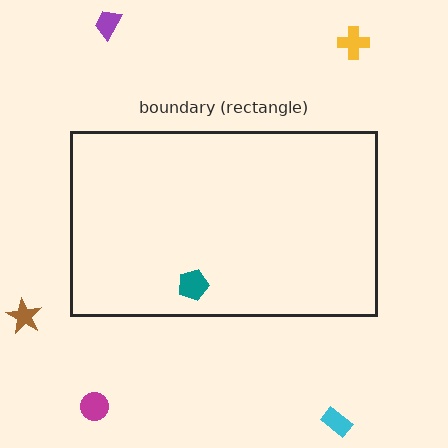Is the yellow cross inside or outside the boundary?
Outside.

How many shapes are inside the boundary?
1 inside, 5 outside.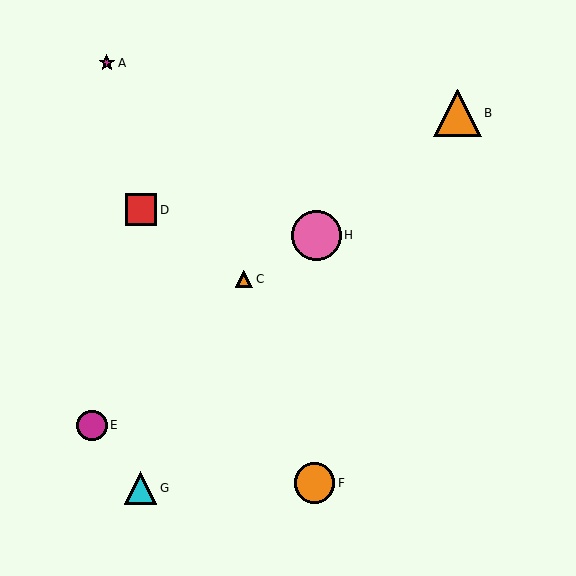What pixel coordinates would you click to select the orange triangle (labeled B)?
Click at (458, 113) to select the orange triangle B.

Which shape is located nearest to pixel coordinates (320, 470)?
The orange circle (labeled F) at (314, 483) is nearest to that location.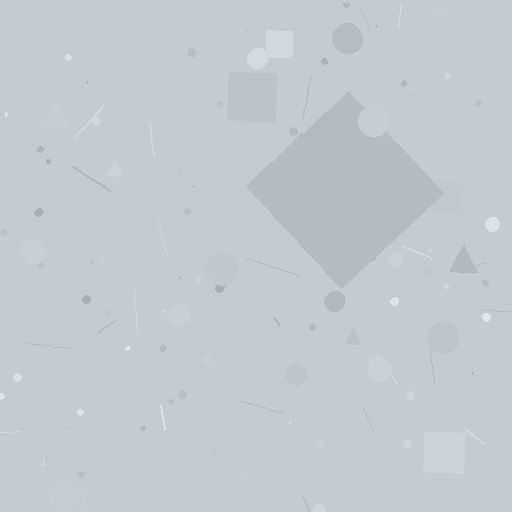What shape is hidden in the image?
A diamond is hidden in the image.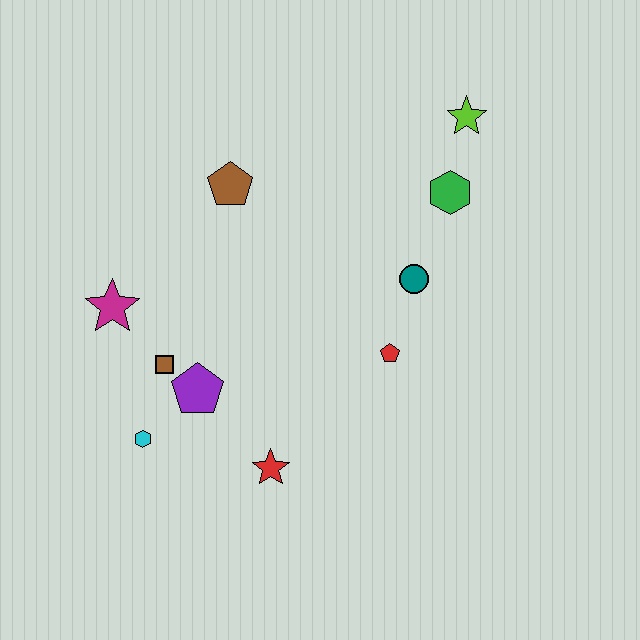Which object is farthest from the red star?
The lime star is farthest from the red star.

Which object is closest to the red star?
The purple pentagon is closest to the red star.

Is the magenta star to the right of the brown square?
No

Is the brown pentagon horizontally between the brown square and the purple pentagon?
No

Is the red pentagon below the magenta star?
Yes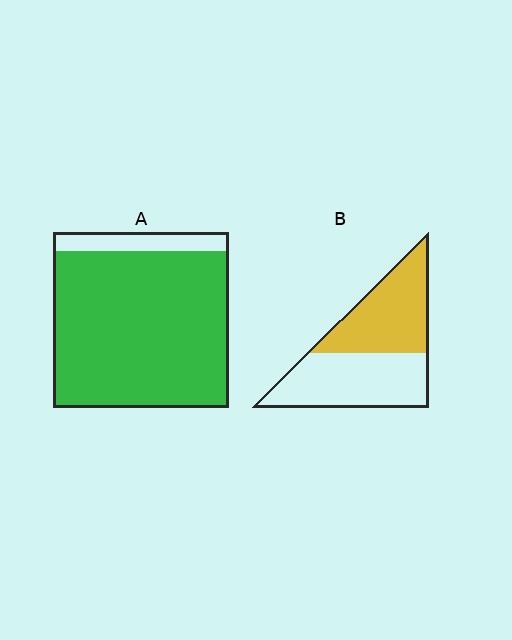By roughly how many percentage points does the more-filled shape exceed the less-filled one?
By roughly 40 percentage points (A over B).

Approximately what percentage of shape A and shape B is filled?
A is approximately 90% and B is approximately 45%.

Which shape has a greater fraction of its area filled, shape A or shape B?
Shape A.